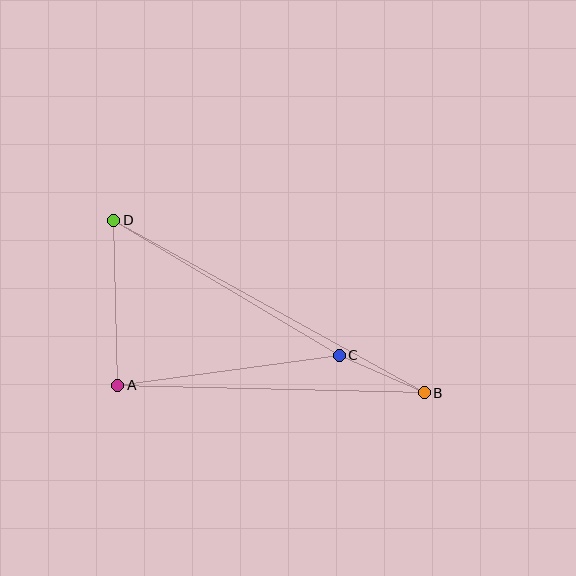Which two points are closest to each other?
Points B and C are closest to each other.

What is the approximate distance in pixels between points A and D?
The distance between A and D is approximately 165 pixels.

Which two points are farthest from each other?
Points B and D are farthest from each other.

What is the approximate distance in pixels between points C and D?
The distance between C and D is approximately 263 pixels.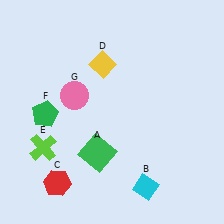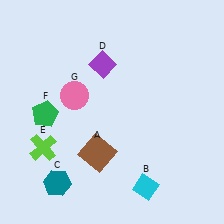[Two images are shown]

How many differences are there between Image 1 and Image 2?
There are 3 differences between the two images.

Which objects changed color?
A changed from green to brown. C changed from red to teal. D changed from yellow to purple.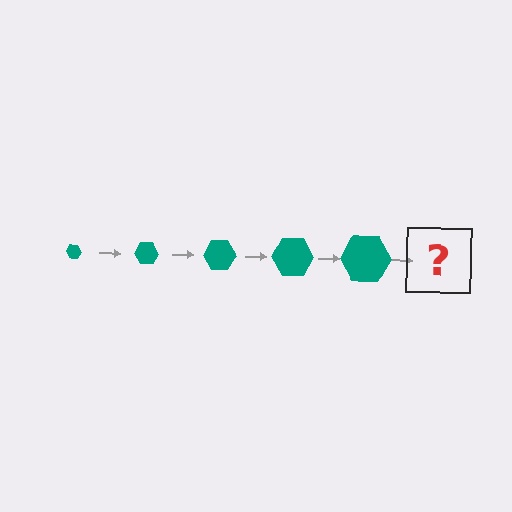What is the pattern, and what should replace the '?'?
The pattern is that the hexagon gets progressively larger each step. The '?' should be a teal hexagon, larger than the previous one.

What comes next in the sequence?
The next element should be a teal hexagon, larger than the previous one.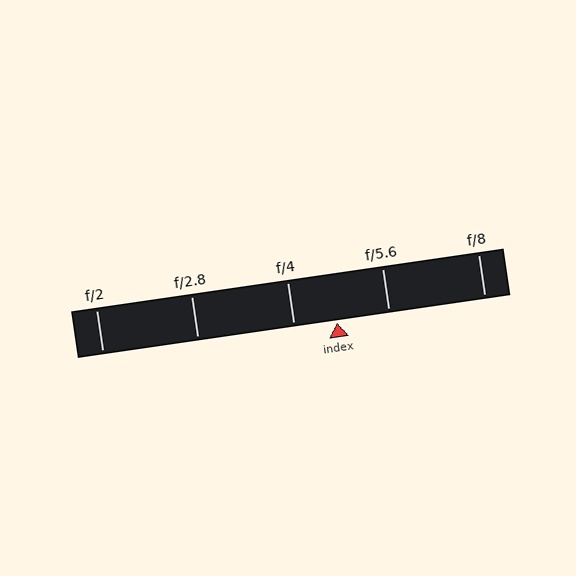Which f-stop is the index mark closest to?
The index mark is closest to f/4.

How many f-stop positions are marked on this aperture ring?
There are 5 f-stop positions marked.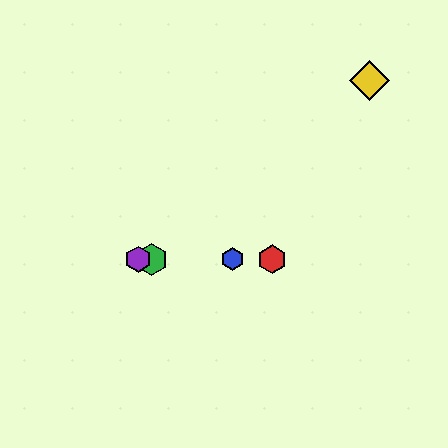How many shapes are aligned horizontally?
4 shapes (the red hexagon, the blue hexagon, the green hexagon, the purple hexagon) are aligned horizontally.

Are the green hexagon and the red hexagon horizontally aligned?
Yes, both are at y≈259.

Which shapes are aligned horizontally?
The red hexagon, the blue hexagon, the green hexagon, the purple hexagon are aligned horizontally.